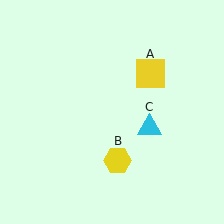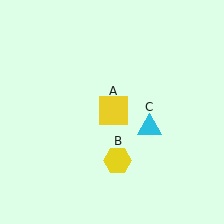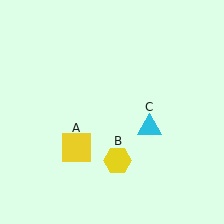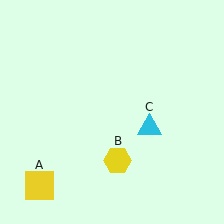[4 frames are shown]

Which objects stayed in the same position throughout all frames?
Yellow hexagon (object B) and cyan triangle (object C) remained stationary.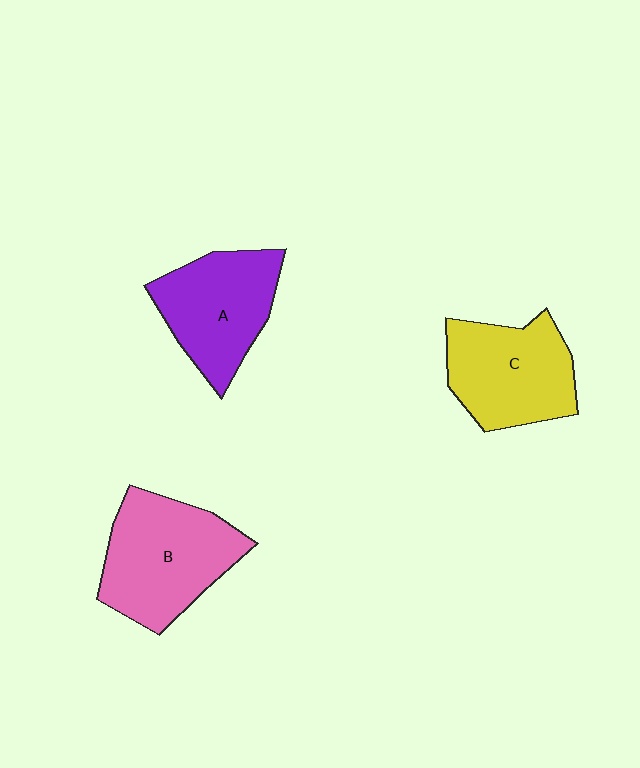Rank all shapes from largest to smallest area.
From largest to smallest: B (pink), C (yellow), A (purple).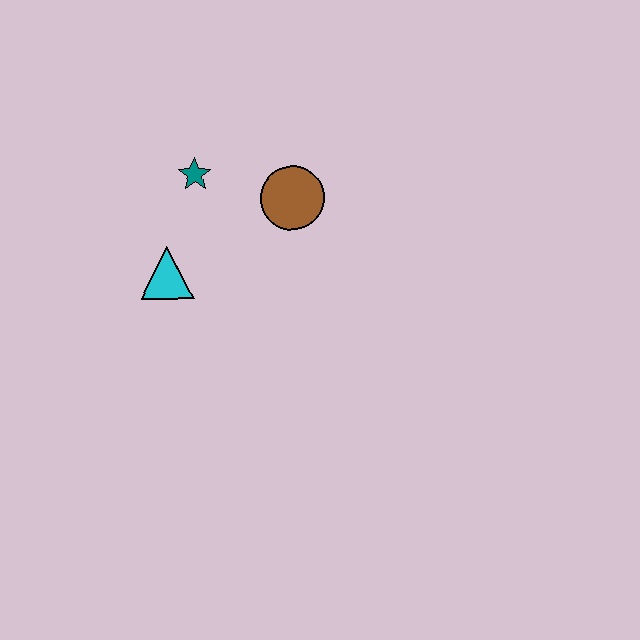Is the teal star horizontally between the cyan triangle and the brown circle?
Yes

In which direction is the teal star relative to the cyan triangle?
The teal star is above the cyan triangle.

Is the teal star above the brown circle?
Yes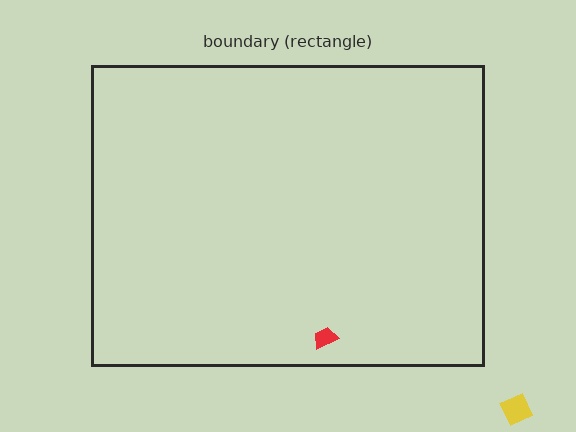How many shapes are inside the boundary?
1 inside, 1 outside.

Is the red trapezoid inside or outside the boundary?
Inside.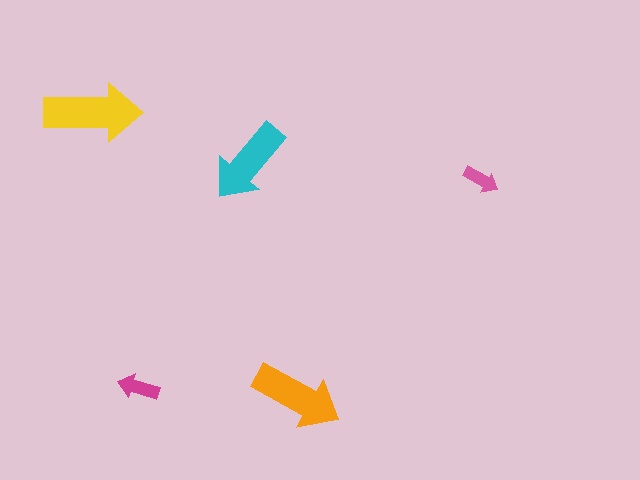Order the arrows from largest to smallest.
the yellow one, the orange one, the cyan one, the magenta one, the pink one.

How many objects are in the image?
There are 5 objects in the image.